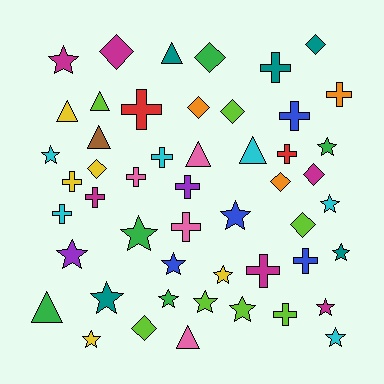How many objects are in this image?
There are 50 objects.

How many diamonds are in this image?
There are 10 diamonds.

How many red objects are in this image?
There are 2 red objects.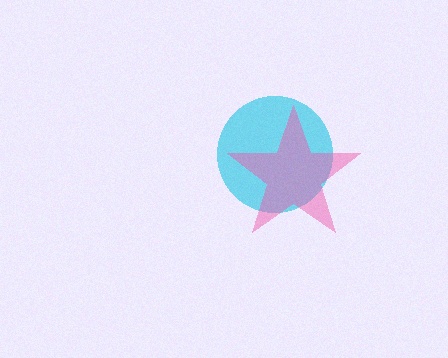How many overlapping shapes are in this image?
There are 2 overlapping shapes in the image.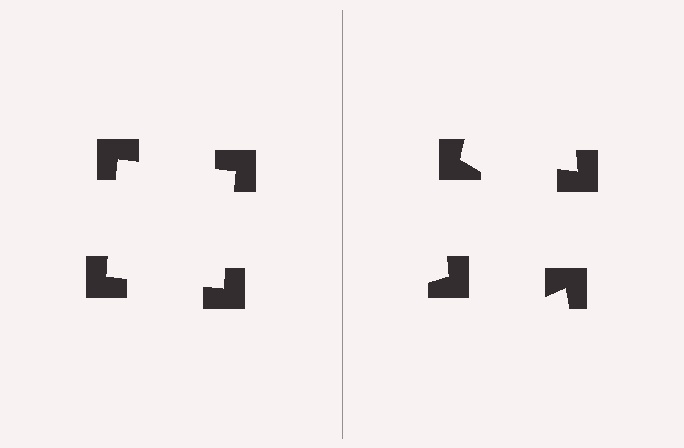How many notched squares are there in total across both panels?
8 — 4 on each side.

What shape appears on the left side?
An illusory square.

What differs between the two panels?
The notched squares are positioned identically on both sides; only the wedge orientations differ. On the left they align to a square; on the right they are misaligned.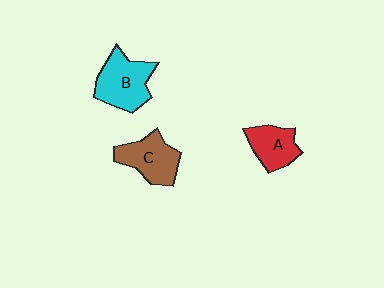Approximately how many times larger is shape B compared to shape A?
Approximately 1.4 times.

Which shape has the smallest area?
Shape A (red).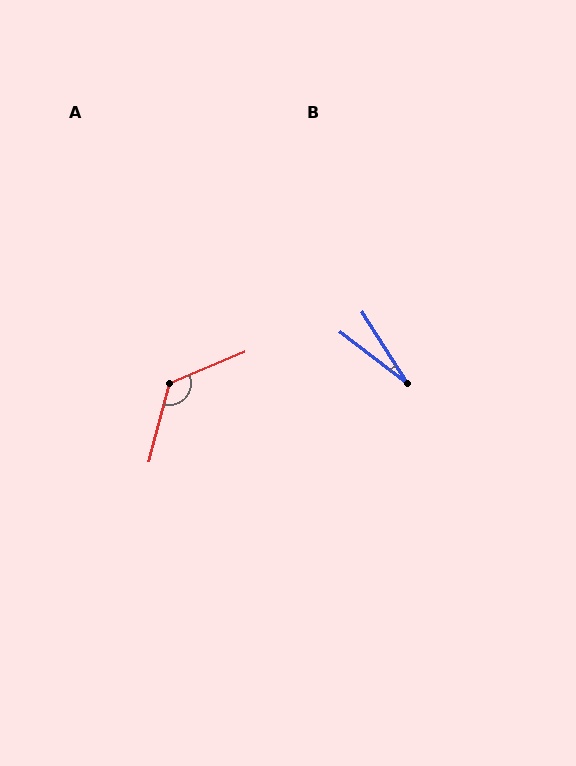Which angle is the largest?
A, at approximately 128 degrees.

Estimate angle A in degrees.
Approximately 128 degrees.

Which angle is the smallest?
B, at approximately 20 degrees.